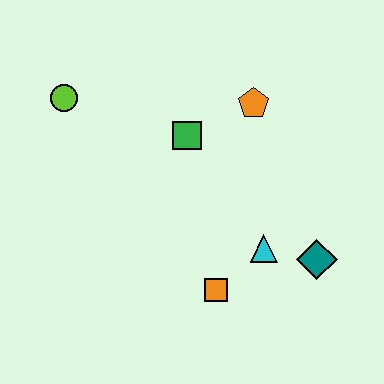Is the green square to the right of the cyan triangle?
No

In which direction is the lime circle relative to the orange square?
The lime circle is above the orange square.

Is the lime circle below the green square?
No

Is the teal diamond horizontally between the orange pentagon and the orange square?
No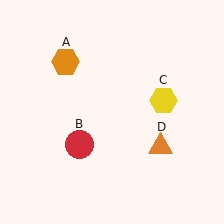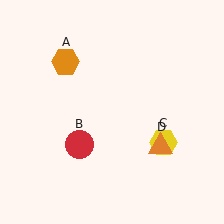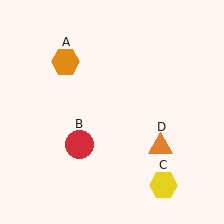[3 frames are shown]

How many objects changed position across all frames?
1 object changed position: yellow hexagon (object C).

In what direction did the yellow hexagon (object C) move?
The yellow hexagon (object C) moved down.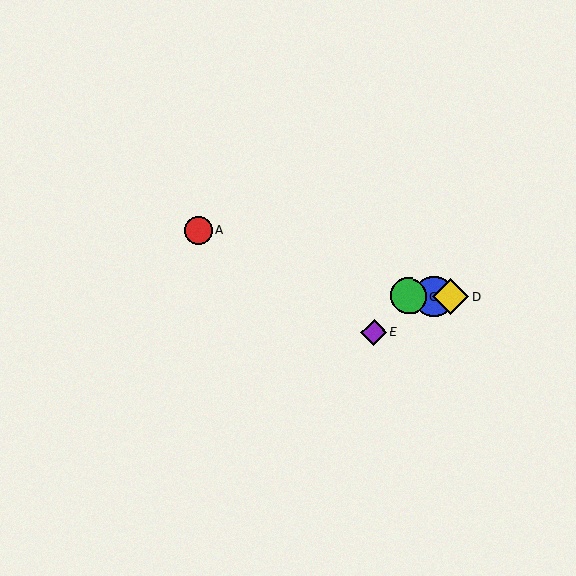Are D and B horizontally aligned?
Yes, both are at y≈297.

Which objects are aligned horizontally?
Objects B, C, D are aligned horizontally.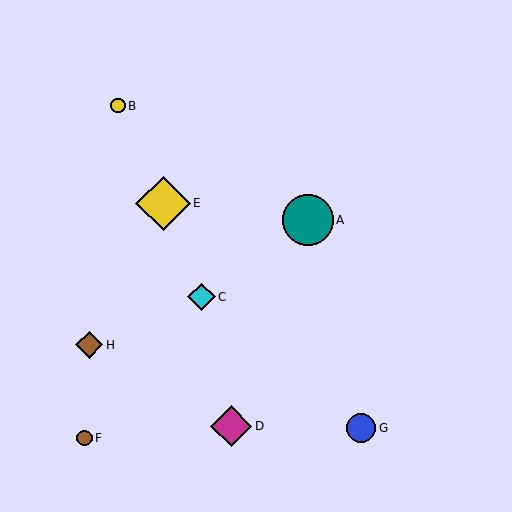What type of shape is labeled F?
Shape F is a brown circle.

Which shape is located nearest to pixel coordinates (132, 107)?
The yellow circle (labeled B) at (118, 106) is nearest to that location.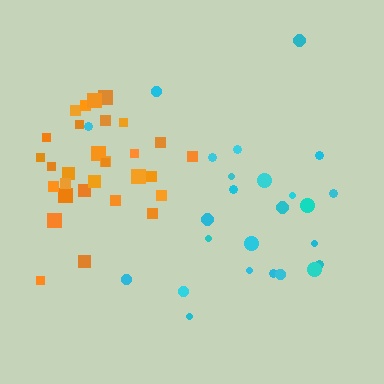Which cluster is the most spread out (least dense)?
Cyan.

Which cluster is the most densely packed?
Orange.